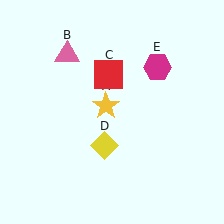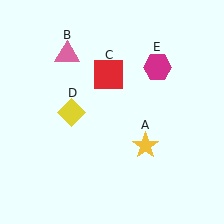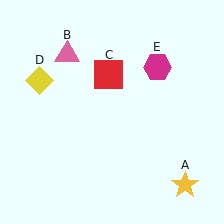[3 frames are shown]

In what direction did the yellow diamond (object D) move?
The yellow diamond (object D) moved up and to the left.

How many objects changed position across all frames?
2 objects changed position: yellow star (object A), yellow diamond (object D).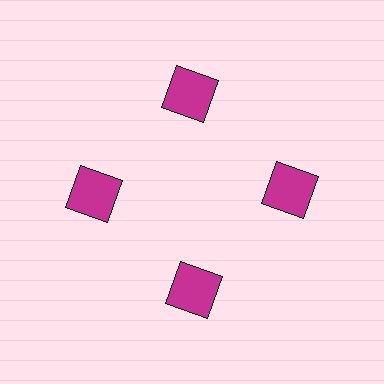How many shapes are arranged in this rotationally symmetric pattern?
There are 4 shapes, arranged in 4 groups of 1.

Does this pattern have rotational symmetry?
Yes, this pattern has 4-fold rotational symmetry. It looks the same after rotating 90 degrees around the center.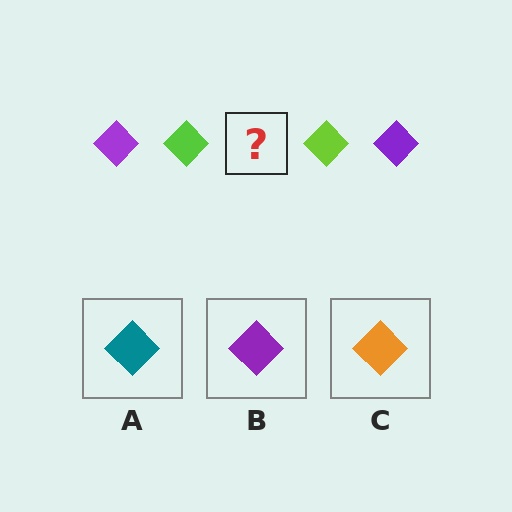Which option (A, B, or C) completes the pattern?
B.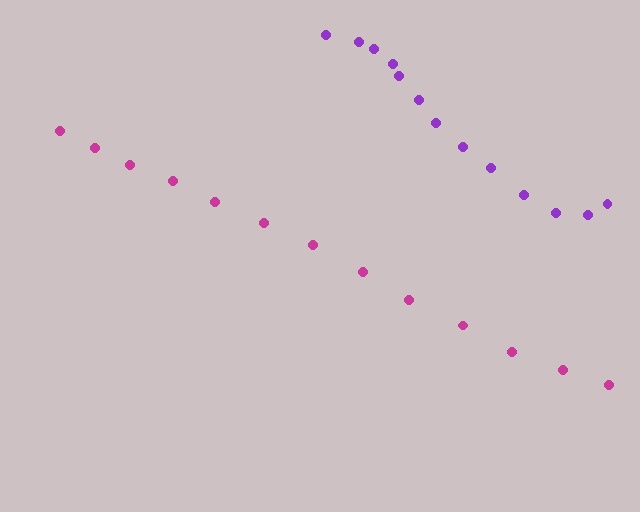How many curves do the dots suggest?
There are 2 distinct paths.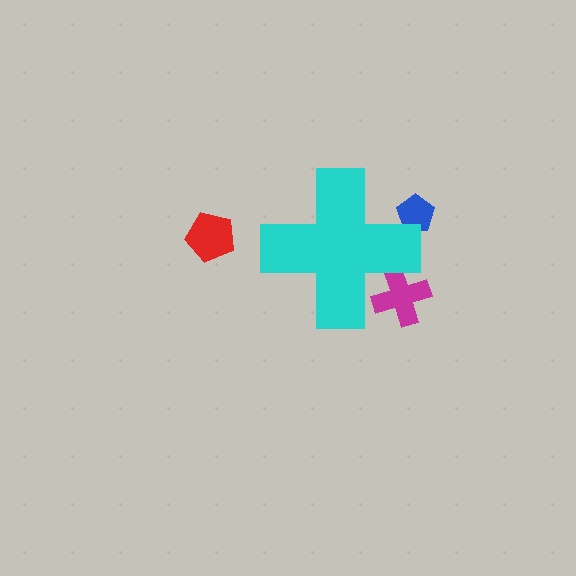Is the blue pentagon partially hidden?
Yes, the blue pentagon is partially hidden behind the cyan cross.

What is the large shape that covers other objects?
A cyan cross.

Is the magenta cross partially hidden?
Yes, the magenta cross is partially hidden behind the cyan cross.